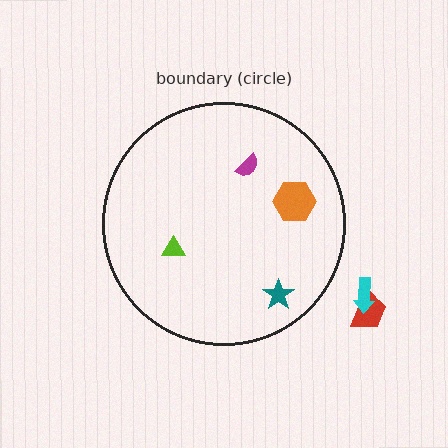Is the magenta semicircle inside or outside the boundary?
Inside.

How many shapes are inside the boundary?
4 inside, 2 outside.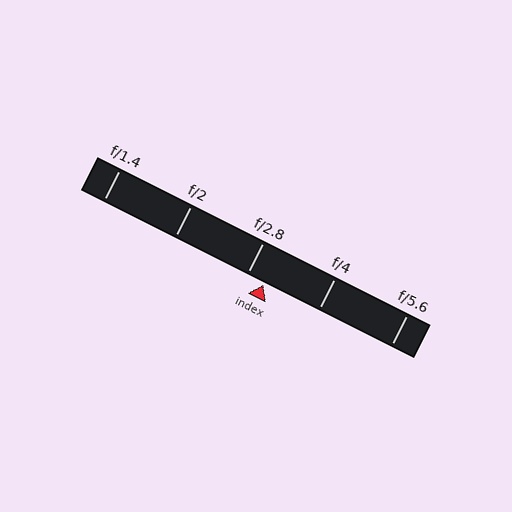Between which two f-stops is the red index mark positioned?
The index mark is between f/2.8 and f/4.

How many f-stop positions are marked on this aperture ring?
There are 5 f-stop positions marked.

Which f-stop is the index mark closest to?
The index mark is closest to f/2.8.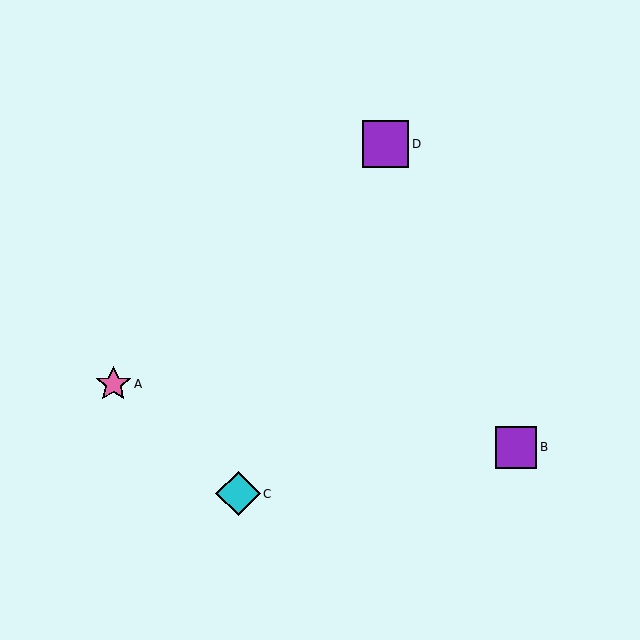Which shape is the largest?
The purple square (labeled D) is the largest.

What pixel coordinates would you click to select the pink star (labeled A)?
Click at (113, 384) to select the pink star A.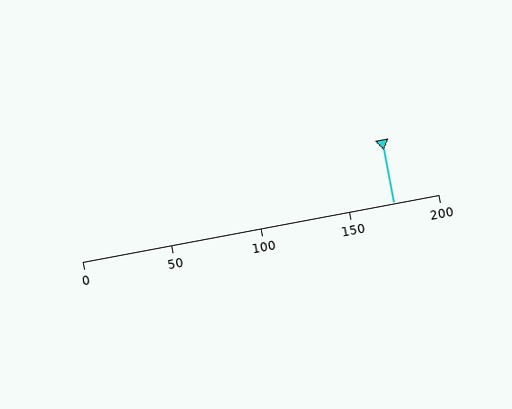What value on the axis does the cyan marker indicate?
The marker indicates approximately 175.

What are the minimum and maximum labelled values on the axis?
The axis runs from 0 to 200.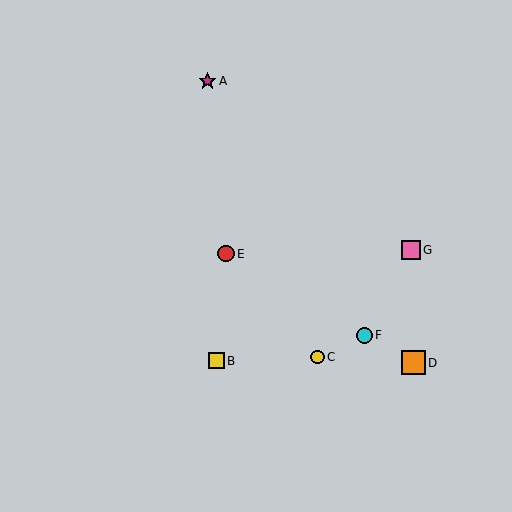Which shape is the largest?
The orange square (labeled D) is the largest.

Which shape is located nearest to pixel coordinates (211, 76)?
The magenta star (labeled A) at (207, 81) is nearest to that location.